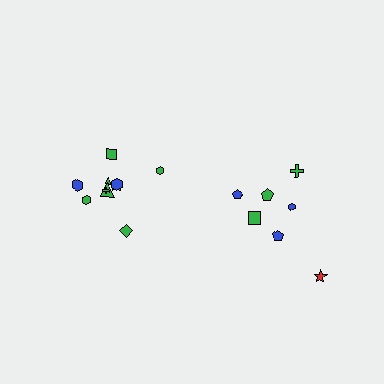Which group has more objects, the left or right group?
The left group.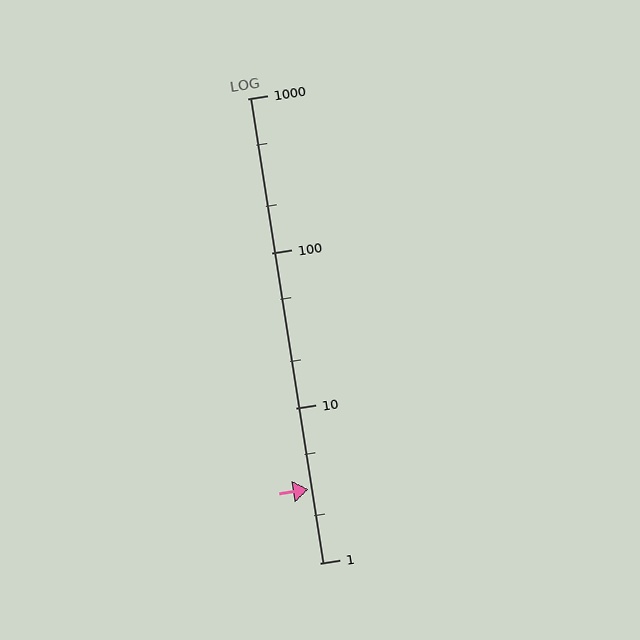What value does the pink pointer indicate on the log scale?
The pointer indicates approximately 3.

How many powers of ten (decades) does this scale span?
The scale spans 3 decades, from 1 to 1000.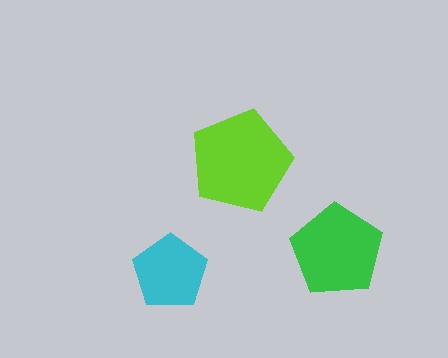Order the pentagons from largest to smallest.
the lime one, the green one, the cyan one.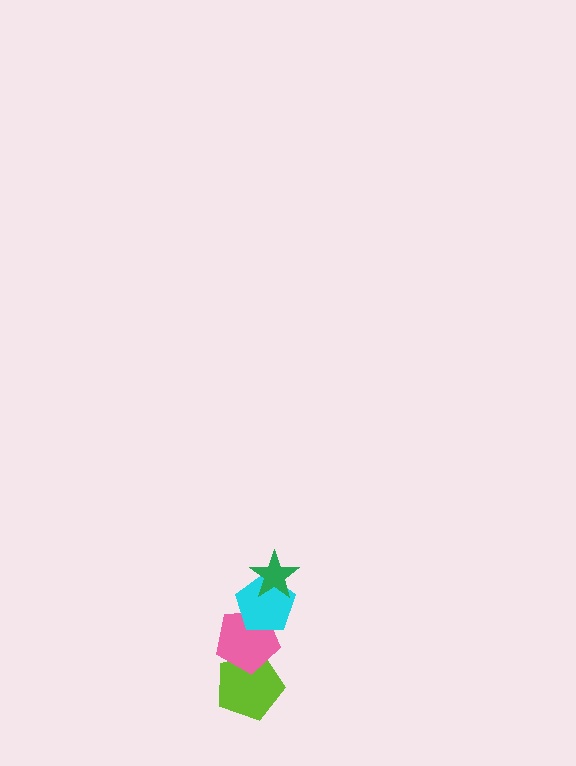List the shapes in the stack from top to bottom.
From top to bottom: the green star, the cyan pentagon, the pink pentagon, the lime pentagon.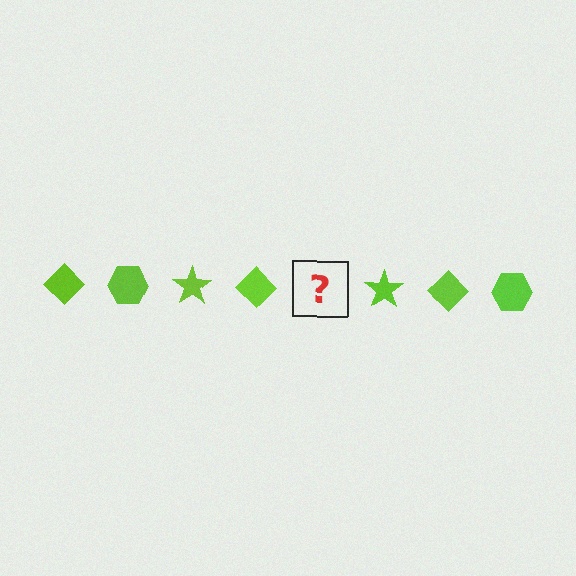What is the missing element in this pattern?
The missing element is a lime hexagon.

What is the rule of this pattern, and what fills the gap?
The rule is that the pattern cycles through diamond, hexagon, star shapes in lime. The gap should be filled with a lime hexagon.